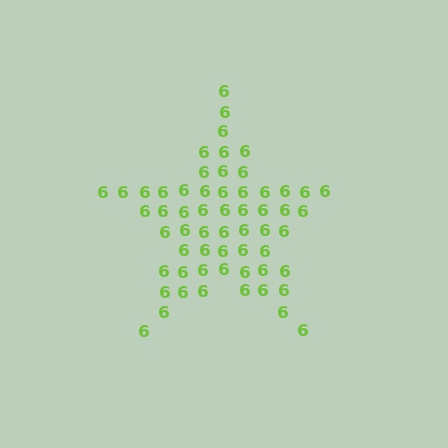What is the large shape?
The large shape is a star.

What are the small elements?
The small elements are digit 6's.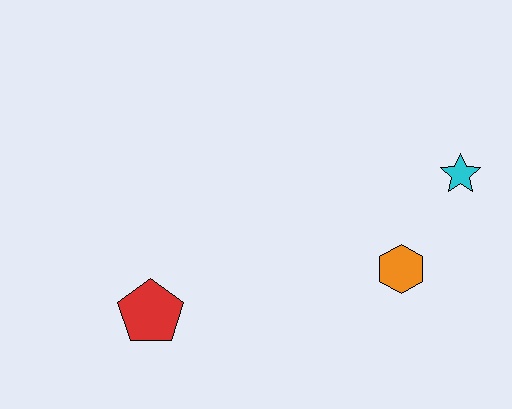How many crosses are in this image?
There are no crosses.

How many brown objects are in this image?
There are no brown objects.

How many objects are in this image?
There are 3 objects.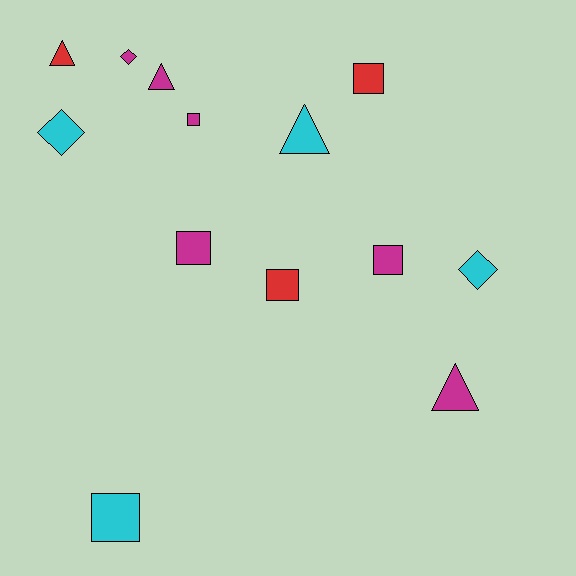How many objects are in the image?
There are 13 objects.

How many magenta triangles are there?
There are 2 magenta triangles.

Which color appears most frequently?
Magenta, with 6 objects.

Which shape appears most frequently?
Square, with 6 objects.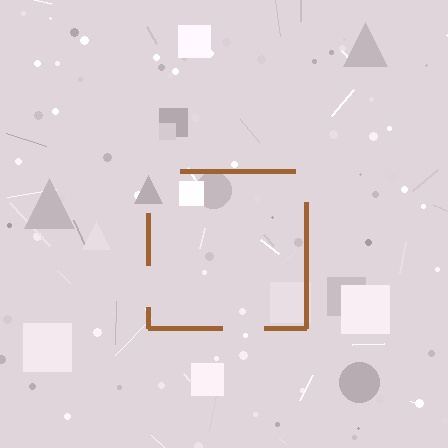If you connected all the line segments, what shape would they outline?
They would outline a square.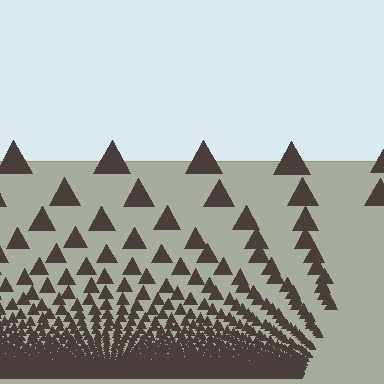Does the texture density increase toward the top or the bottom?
Density increases toward the bottom.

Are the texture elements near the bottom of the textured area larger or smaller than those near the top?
Smaller. The gradient is inverted — elements near the bottom are smaller and denser.